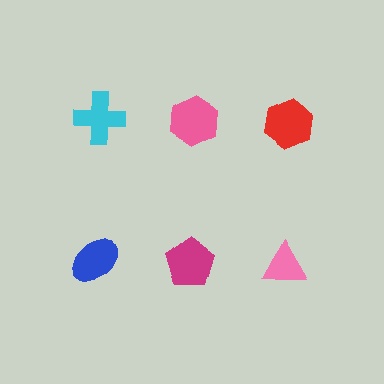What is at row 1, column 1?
A cyan cross.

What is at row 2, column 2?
A magenta pentagon.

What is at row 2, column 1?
A blue ellipse.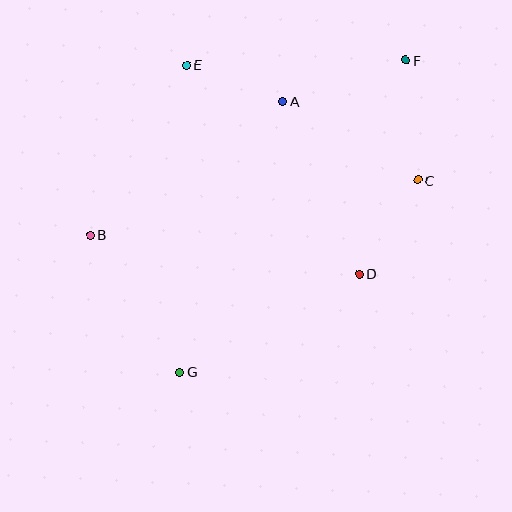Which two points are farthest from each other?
Points F and G are farthest from each other.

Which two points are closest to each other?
Points A and E are closest to each other.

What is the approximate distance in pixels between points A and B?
The distance between A and B is approximately 235 pixels.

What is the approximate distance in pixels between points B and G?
The distance between B and G is approximately 164 pixels.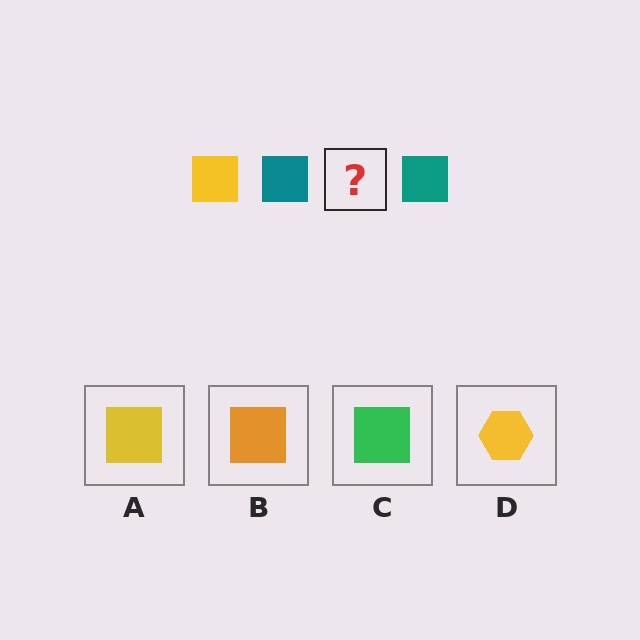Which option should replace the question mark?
Option A.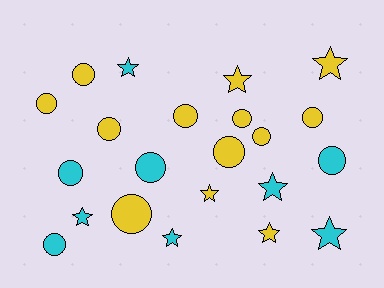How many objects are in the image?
There are 22 objects.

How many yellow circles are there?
There are 9 yellow circles.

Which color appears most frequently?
Yellow, with 13 objects.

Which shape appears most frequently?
Circle, with 13 objects.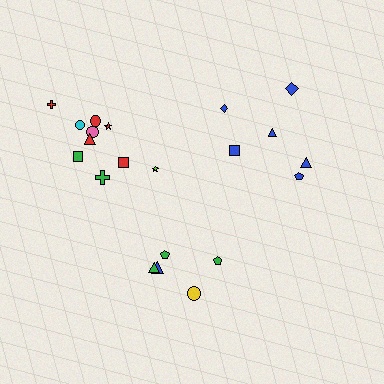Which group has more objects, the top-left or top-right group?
The top-left group.